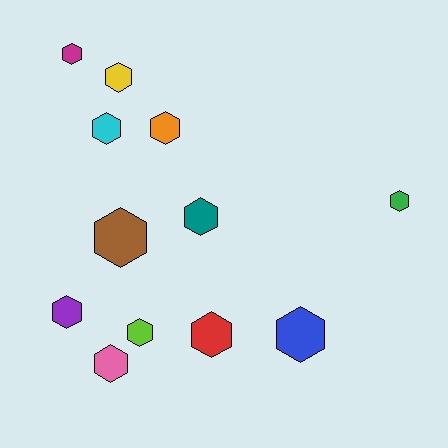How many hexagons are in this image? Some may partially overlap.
There are 12 hexagons.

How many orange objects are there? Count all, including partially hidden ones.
There is 1 orange object.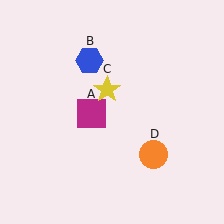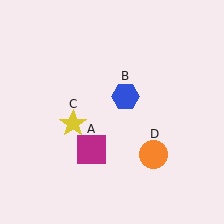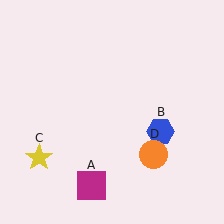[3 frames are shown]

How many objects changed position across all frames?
3 objects changed position: magenta square (object A), blue hexagon (object B), yellow star (object C).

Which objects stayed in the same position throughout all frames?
Orange circle (object D) remained stationary.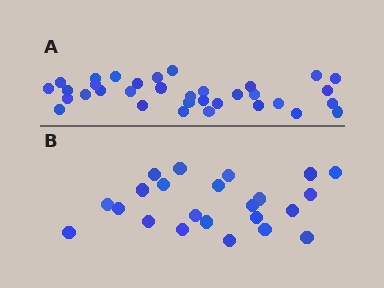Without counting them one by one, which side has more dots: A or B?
Region A (the top region) has more dots.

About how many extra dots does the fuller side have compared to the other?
Region A has roughly 12 or so more dots than region B.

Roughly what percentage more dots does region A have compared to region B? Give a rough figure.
About 50% more.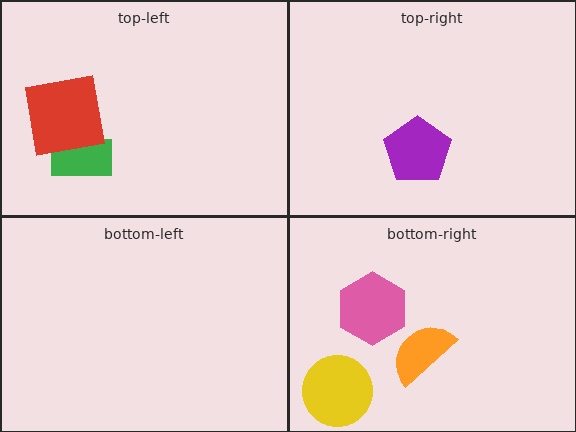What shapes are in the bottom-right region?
The yellow circle, the orange semicircle, the pink hexagon.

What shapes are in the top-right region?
The purple pentagon.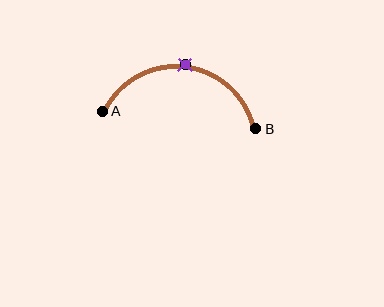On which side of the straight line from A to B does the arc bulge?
The arc bulges above the straight line connecting A and B.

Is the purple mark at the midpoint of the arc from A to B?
Yes. The purple mark lies on the arc at equal arc-length from both A and B — it is the arc midpoint.